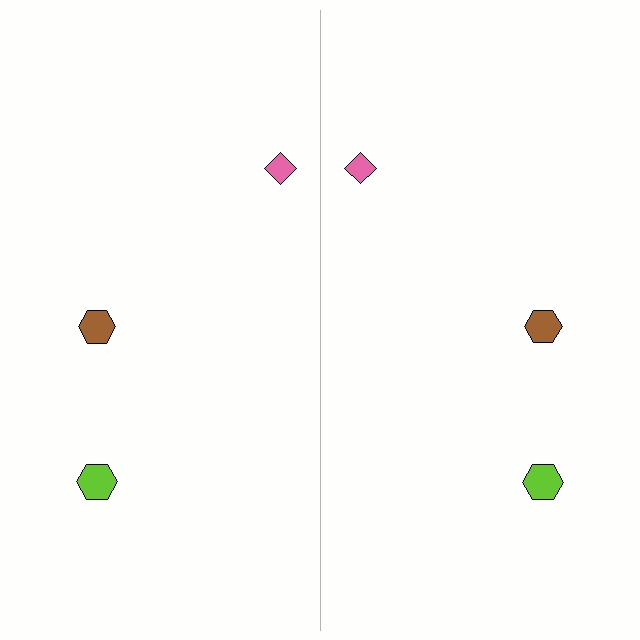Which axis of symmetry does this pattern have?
The pattern has a vertical axis of symmetry running through the center of the image.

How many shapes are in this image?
There are 6 shapes in this image.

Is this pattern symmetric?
Yes, this pattern has bilateral (reflection) symmetry.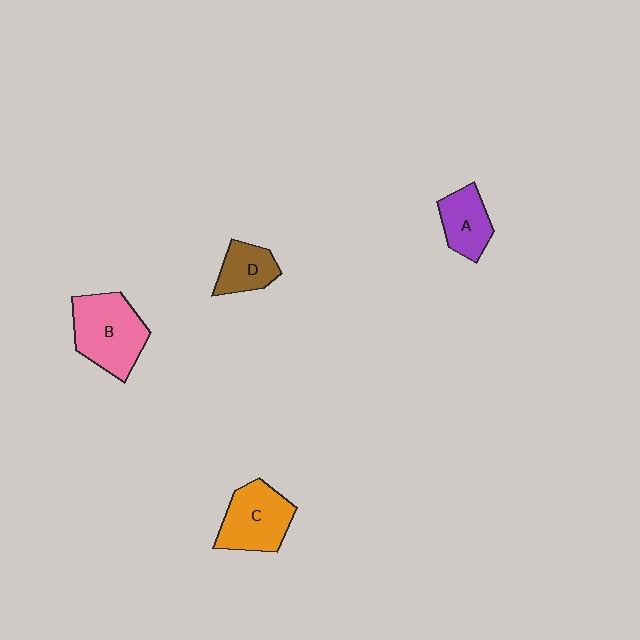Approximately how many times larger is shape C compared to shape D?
Approximately 1.6 times.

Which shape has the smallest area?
Shape D (brown).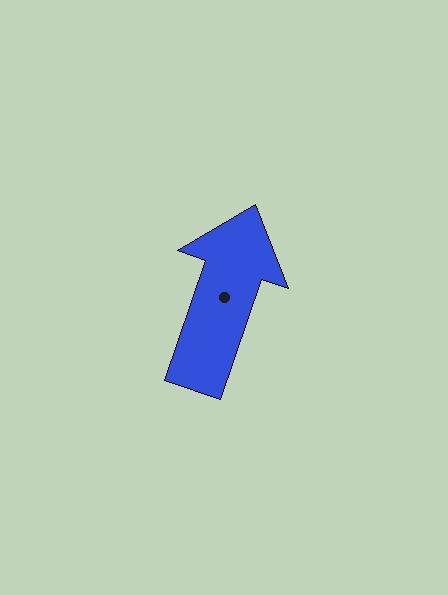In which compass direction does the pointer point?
North.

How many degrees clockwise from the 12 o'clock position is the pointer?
Approximately 19 degrees.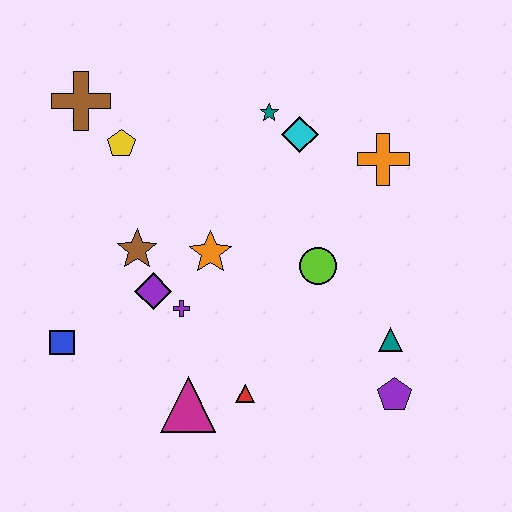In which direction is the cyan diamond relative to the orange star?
The cyan diamond is above the orange star.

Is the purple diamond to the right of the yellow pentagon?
Yes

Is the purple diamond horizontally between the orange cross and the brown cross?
Yes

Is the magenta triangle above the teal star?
No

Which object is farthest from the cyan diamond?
The blue square is farthest from the cyan diamond.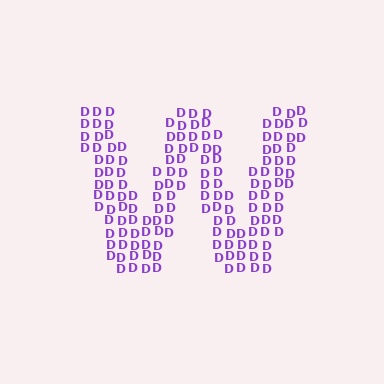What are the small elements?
The small elements are letter D's.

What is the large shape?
The large shape is the letter W.